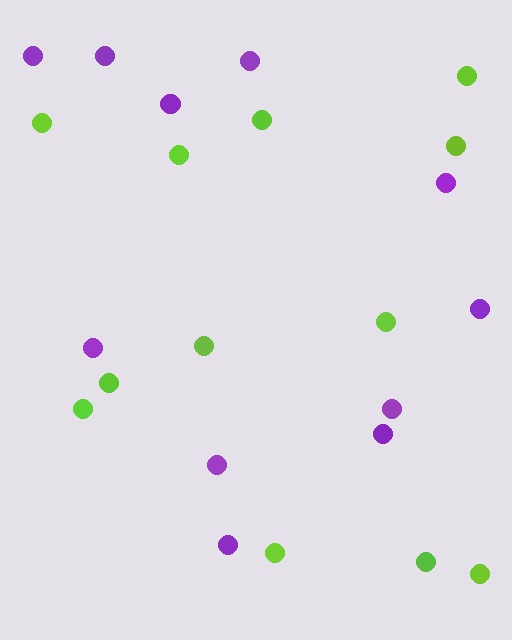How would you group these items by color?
There are 2 groups: one group of lime circles (12) and one group of purple circles (11).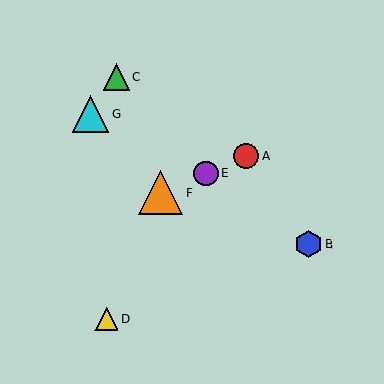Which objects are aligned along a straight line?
Objects A, E, F are aligned along a straight line.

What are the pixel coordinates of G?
Object G is at (91, 113).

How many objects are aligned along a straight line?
3 objects (A, E, F) are aligned along a straight line.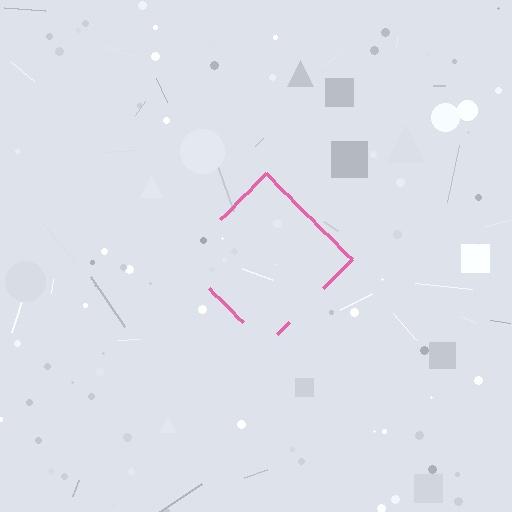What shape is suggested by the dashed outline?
The dashed outline suggests a diamond.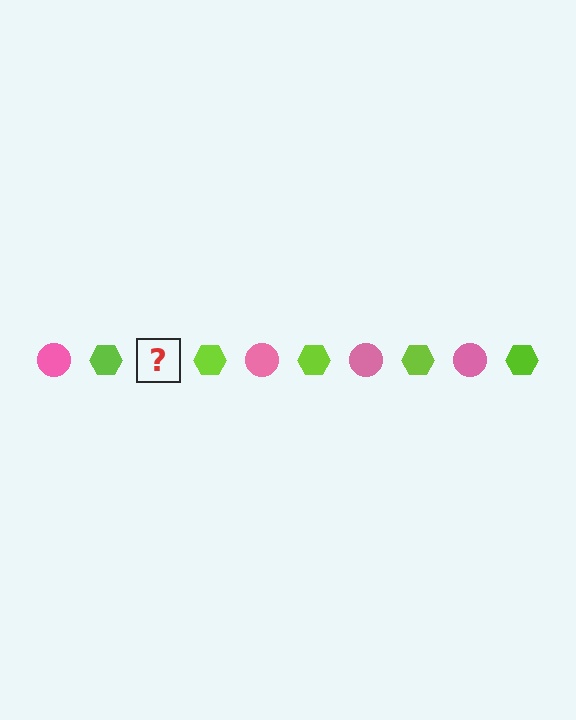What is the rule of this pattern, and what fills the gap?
The rule is that the pattern alternates between pink circle and lime hexagon. The gap should be filled with a pink circle.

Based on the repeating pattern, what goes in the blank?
The blank should be a pink circle.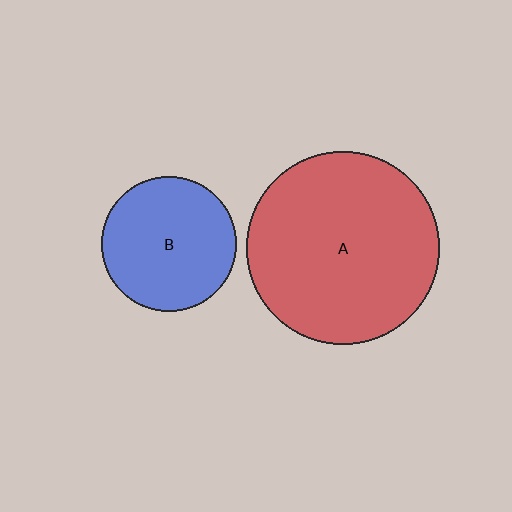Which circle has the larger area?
Circle A (red).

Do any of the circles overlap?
No, none of the circles overlap.